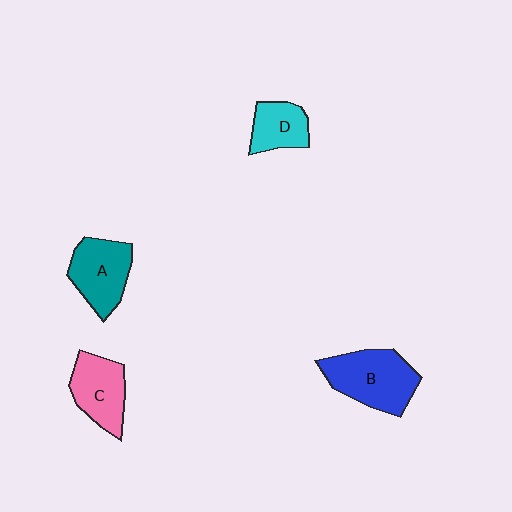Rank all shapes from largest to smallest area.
From largest to smallest: B (blue), A (teal), C (pink), D (cyan).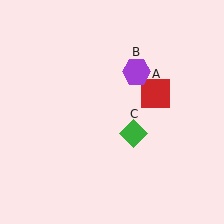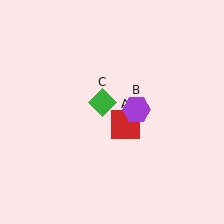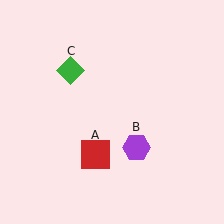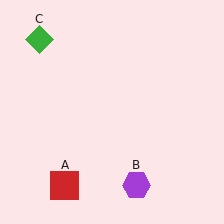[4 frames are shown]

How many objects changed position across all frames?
3 objects changed position: red square (object A), purple hexagon (object B), green diamond (object C).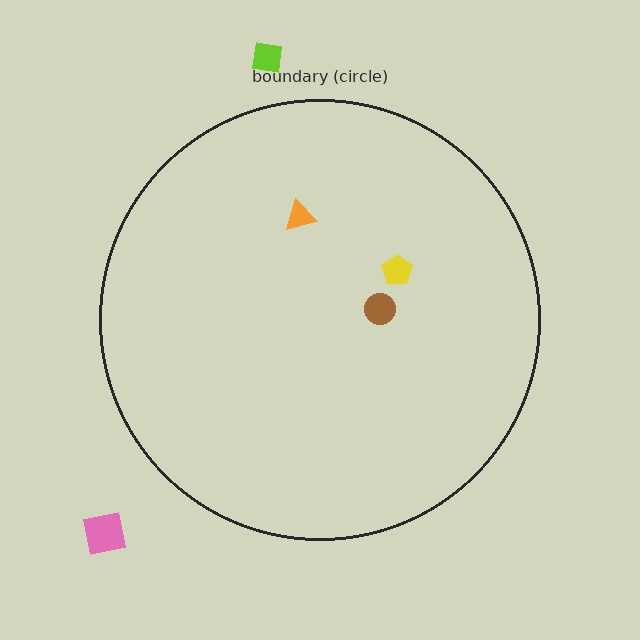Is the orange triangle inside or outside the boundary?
Inside.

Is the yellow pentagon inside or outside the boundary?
Inside.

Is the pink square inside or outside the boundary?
Outside.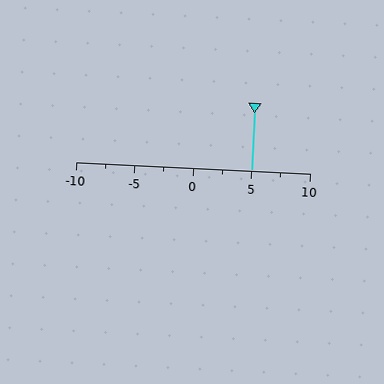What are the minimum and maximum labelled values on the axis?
The axis runs from -10 to 10.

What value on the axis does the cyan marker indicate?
The marker indicates approximately 5.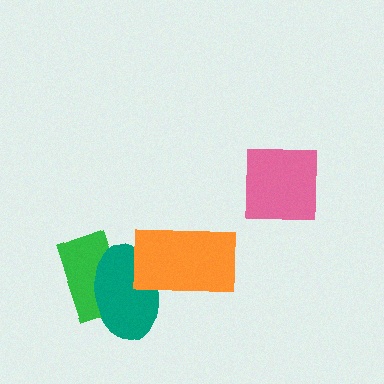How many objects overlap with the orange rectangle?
1 object overlaps with the orange rectangle.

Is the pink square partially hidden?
No, no other shape covers it.